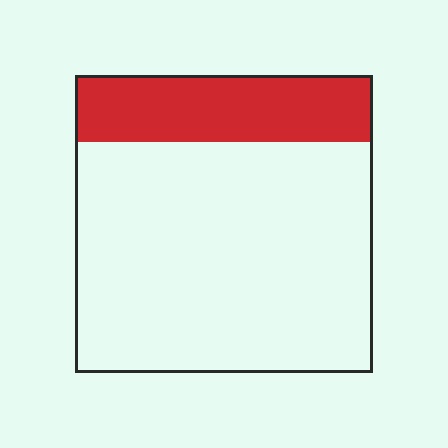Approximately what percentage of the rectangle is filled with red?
Approximately 20%.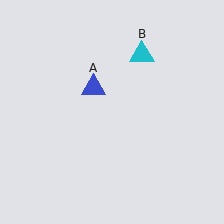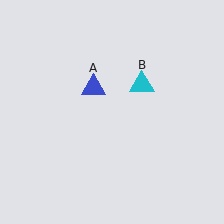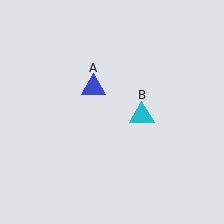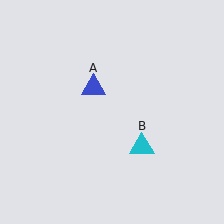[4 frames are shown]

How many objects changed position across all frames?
1 object changed position: cyan triangle (object B).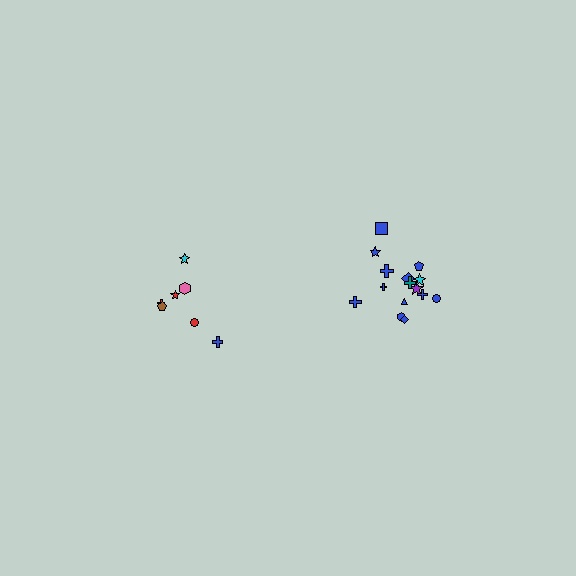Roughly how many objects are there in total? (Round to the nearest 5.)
Roughly 20 objects in total.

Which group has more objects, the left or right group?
The right group.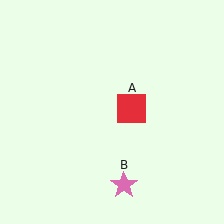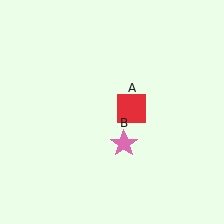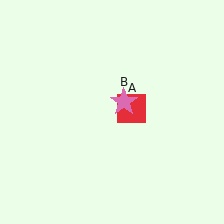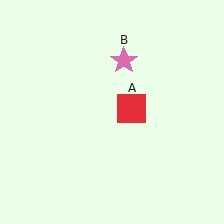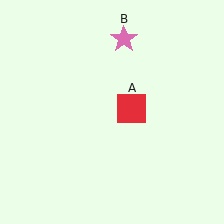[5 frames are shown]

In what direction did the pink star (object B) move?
The pink star (object B) moved up.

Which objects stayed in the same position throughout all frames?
Red square (object A) remained stationary.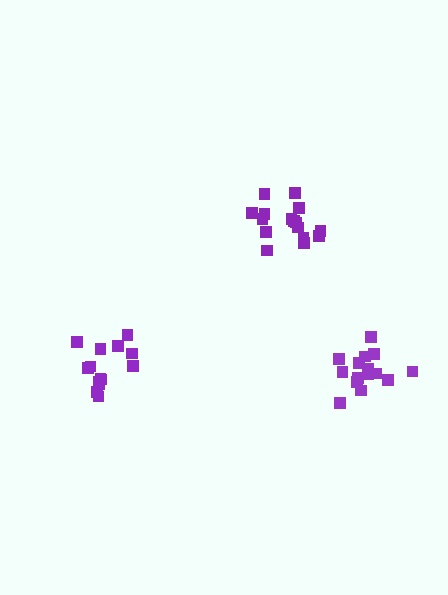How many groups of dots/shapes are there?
There are 3 groups.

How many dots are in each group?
Group 1: 14 dots, Group 2: 15 dots, Group 3: 16 dots (45 total).